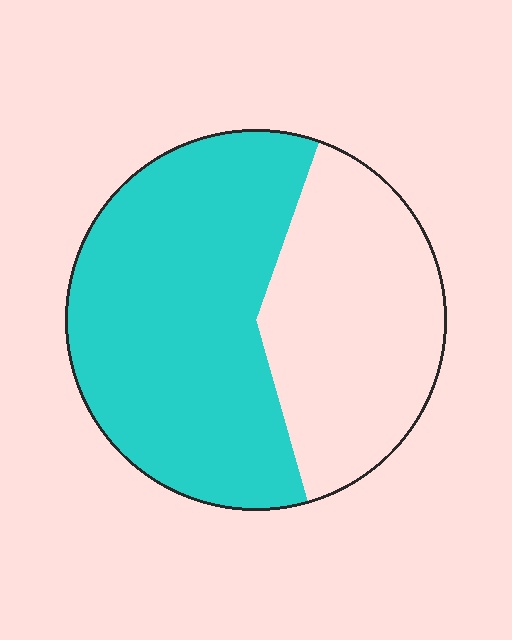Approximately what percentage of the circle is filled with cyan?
Approximately 60%.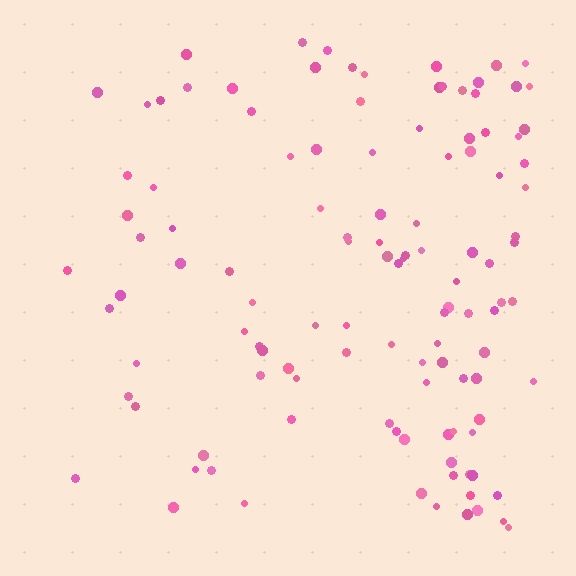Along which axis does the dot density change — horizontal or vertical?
Horizontal.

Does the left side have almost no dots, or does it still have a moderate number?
Still a moderate number, just noticeably fewer than the right.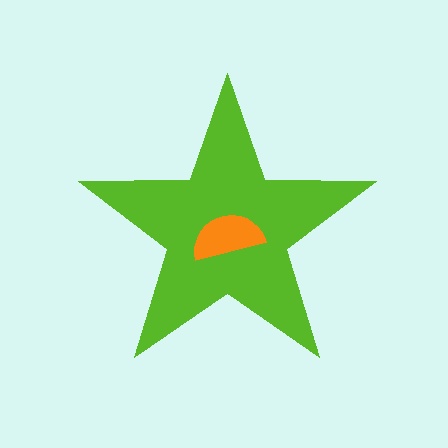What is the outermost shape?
The lime star.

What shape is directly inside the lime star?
The orange semicircle.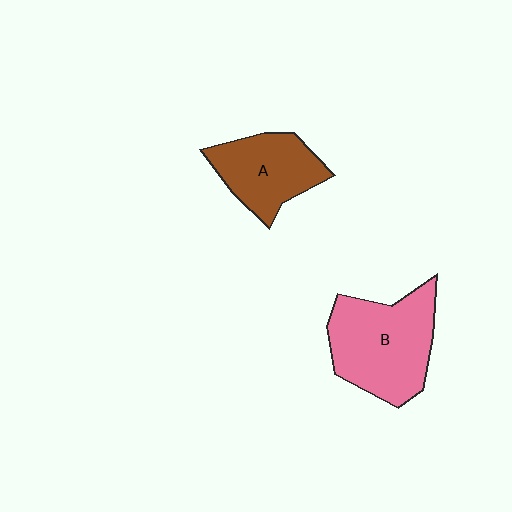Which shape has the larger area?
Shape B (pink).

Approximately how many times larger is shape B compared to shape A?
Approximately 1.4 times.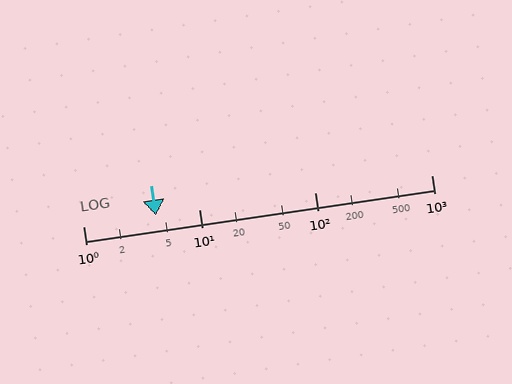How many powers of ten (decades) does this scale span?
The scale spans 3 decades, from 1 to 1000.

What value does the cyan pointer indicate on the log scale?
The pointer indicates approximately 4.2.